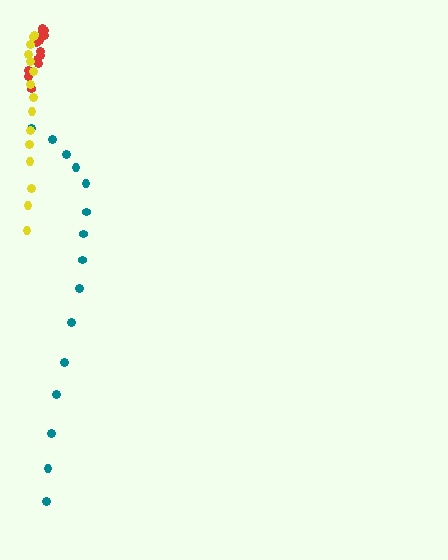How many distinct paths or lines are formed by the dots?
There are 3 distinct paths.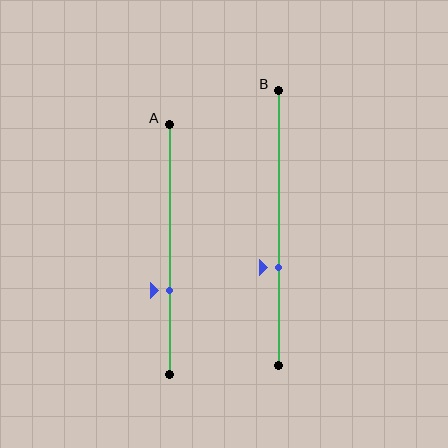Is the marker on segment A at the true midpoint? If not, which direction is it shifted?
No, the marker on segment A is shifted downward by about 16% of the segment length.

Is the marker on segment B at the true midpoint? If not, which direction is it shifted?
No, the marker on segment B is shifted downward by about 14% of the segment length.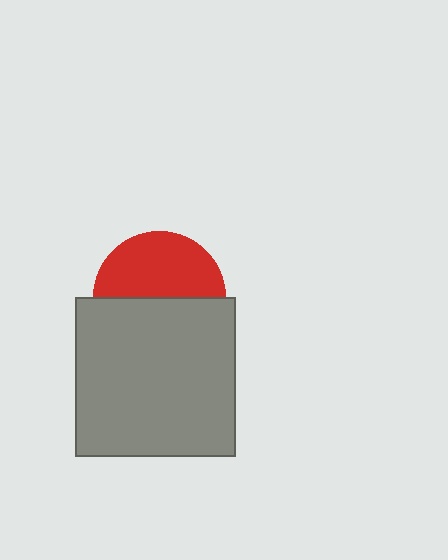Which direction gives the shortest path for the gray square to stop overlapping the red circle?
Moving down gives the shortest separation.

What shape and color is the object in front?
The object in front is a gray square.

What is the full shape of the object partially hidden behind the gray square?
The partially hidden object is a red circle.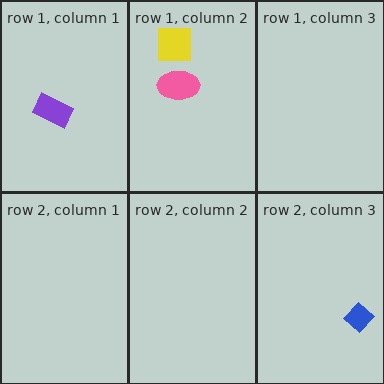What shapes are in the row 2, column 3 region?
The blue diamond.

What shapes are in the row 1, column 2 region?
The yellow square, the pink ellipse.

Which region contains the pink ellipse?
The row 1, column 2 region.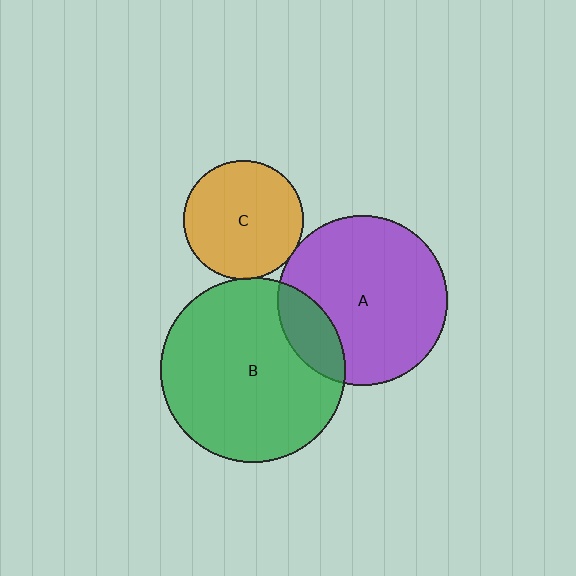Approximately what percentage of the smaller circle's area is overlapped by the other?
Approximately 15%.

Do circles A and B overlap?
Yes.